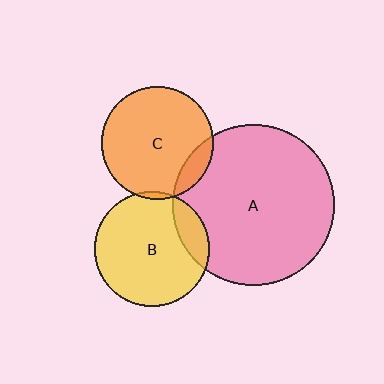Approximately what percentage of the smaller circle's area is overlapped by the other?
Approximately 5%.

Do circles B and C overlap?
Yes.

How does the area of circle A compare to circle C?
Approximately 2.1 times.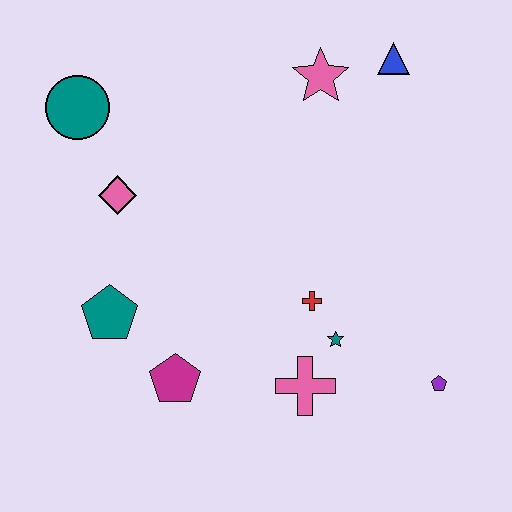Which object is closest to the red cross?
The teal star is closest to the red cross.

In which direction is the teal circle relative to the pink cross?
The teal circle is above the pink cross.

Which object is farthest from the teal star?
The teal circle is farthest from the teal star.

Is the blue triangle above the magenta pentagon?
Yes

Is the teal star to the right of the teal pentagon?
Yes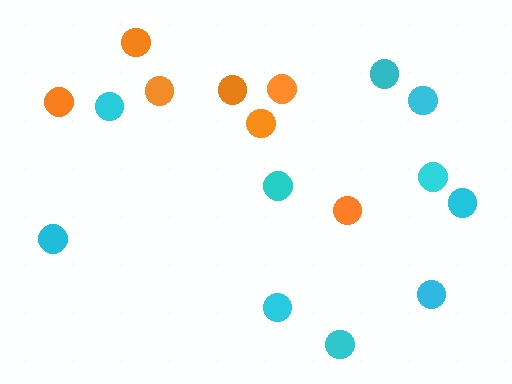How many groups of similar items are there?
There are 2 groups: one group of cyan circles (10) and one group of orange circles (7).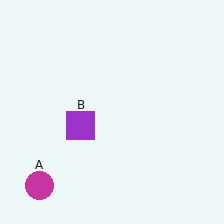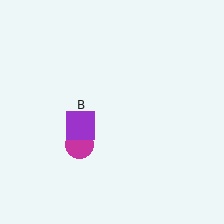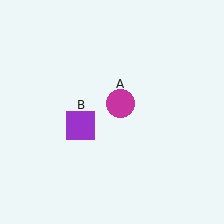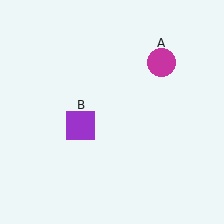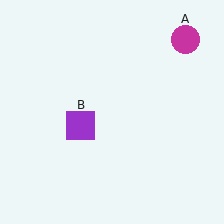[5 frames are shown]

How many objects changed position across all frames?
1 object changed position: magenta circle (object A).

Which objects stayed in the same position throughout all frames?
Purple square (object B) remained stationary.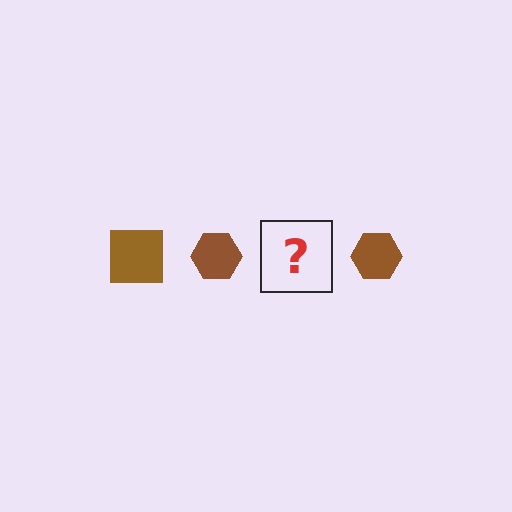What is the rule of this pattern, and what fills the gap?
The rule is that the pattern cycles through square, hexagon shapes in brown. The gap should be filled with a brown square.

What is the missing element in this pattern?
The missing element is a brown square.